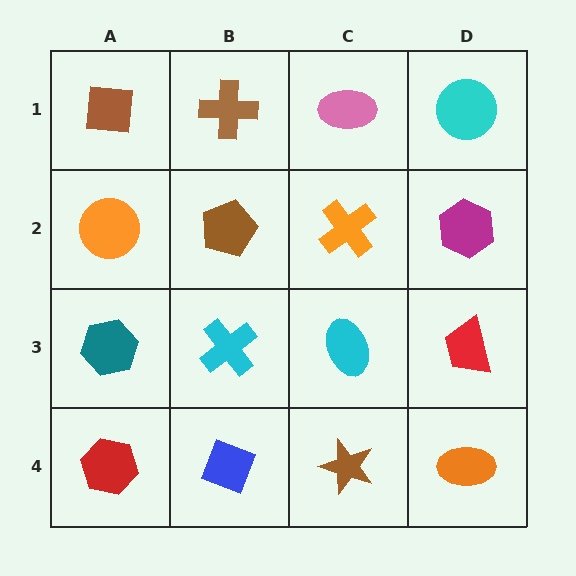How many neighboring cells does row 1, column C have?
3.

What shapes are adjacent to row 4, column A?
A teal hexagon (row 3, column A), a blue diamond (row 4, column B).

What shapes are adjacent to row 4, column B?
A cyan cross (row 3, column B), a red hexagon (row 4, column A), a brown star (row 4, column C).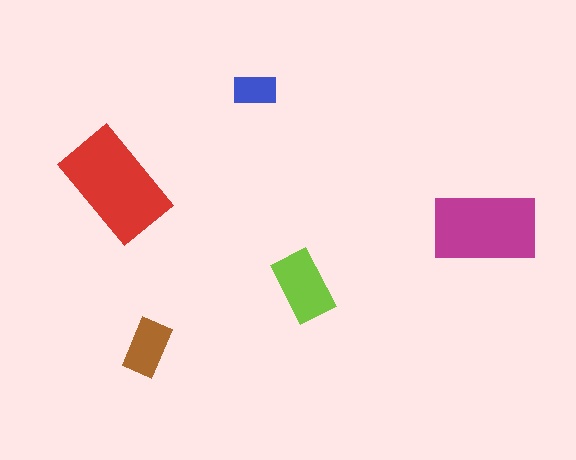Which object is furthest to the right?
The magenta rectangle is rightmost.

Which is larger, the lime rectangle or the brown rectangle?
The lime one.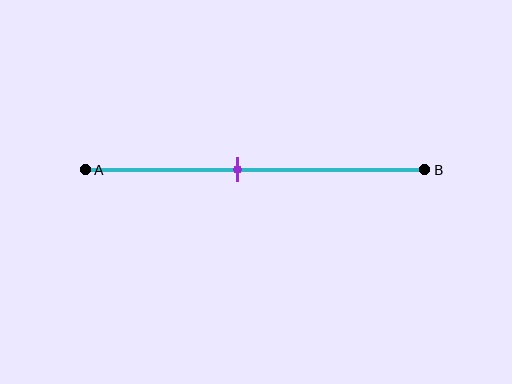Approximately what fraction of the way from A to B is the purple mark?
The purple mark is approximately 45% of the way from A to B.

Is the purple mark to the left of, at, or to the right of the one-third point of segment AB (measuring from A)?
The purple mark is to the right of the one-third point of segment AB.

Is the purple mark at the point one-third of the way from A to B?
No, the mark is at about 45% from A, not at the 33% one-third point.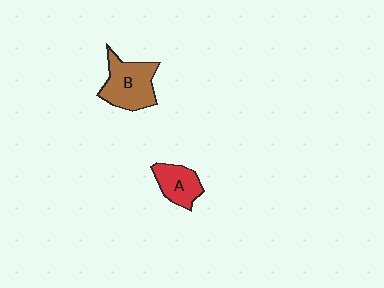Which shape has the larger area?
Shape B (brown).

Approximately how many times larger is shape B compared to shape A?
Approximately 1.6 times.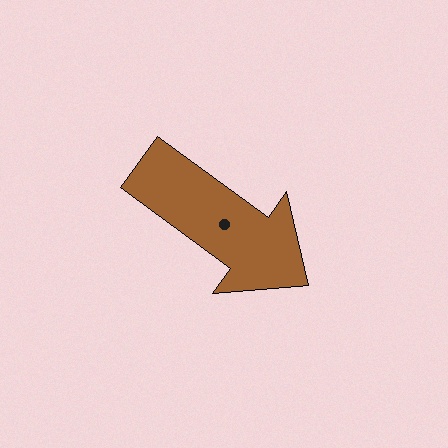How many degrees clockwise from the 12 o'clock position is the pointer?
Approximately 126 degrees.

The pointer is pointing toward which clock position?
Roughly 4 o'clock.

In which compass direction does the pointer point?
Southeast.